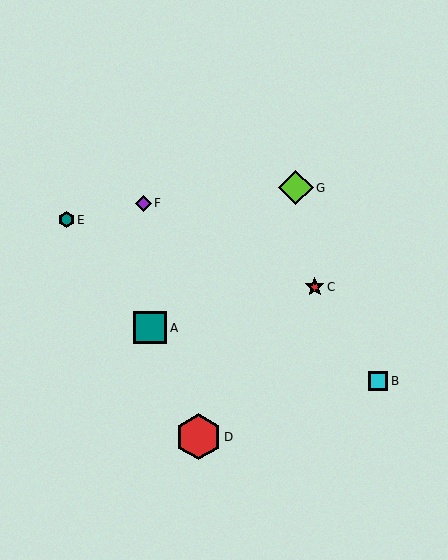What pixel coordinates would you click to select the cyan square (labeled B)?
Click at (378, 381) to select the cyan square B.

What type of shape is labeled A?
Shape A is a teal square.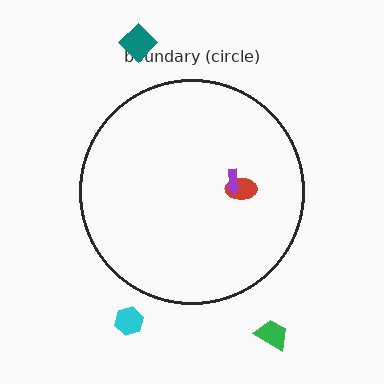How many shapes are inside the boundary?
2 inside, 3 outside.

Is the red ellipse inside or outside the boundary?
Inside.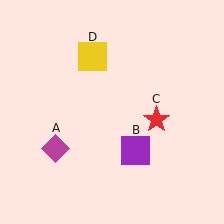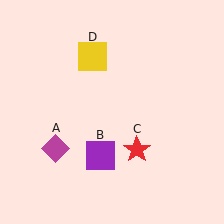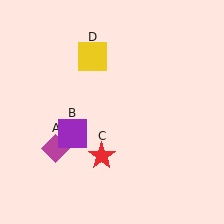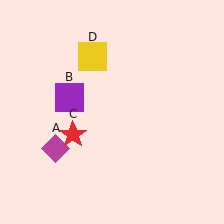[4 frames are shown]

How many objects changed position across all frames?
2 objects changed position: purple square (object B), red star (object C).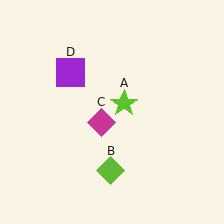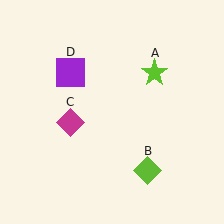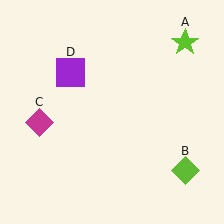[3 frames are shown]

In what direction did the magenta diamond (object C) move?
The magenta diamond (object C) moved left.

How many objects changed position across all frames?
3 objects changed position: lime star (object A), lime diamond (object B), magenta diamond (object C).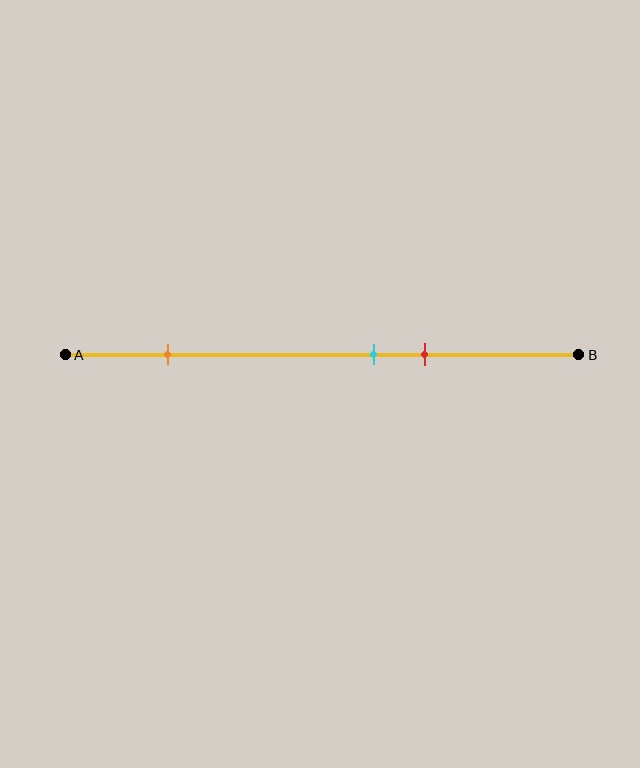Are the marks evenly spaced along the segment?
No, the marks are not evenly spaced.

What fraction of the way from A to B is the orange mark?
The orange mark is approximately 20% (0.2) of the way from A to B.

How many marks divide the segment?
There are 3 marks dividing the segment.